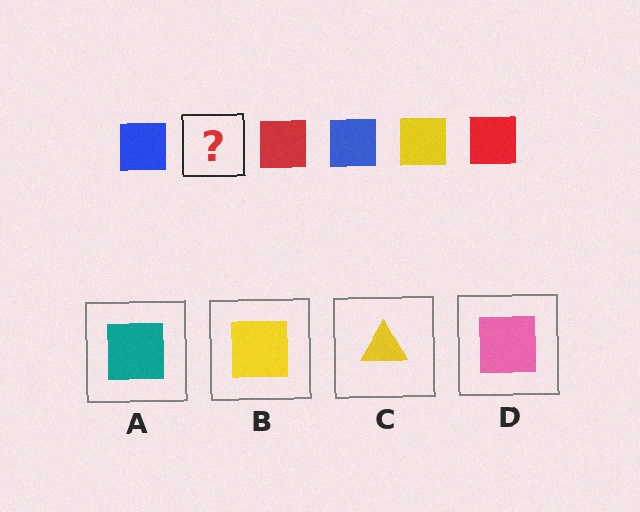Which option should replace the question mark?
Option B.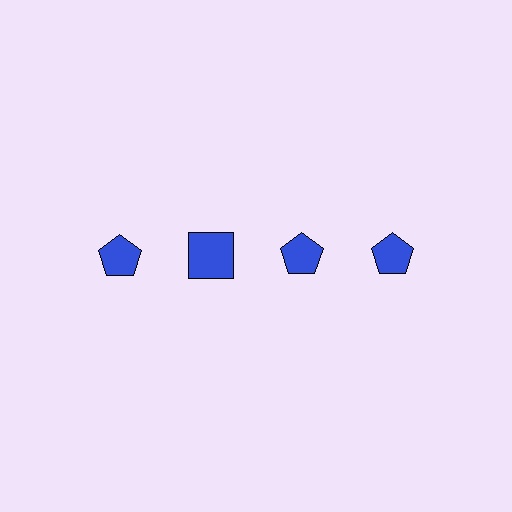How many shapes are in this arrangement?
There are 4 shapes arranged in a grid pattern.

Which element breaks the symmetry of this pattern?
The blue square in the top row, second from left column breaks the symmetry. All other shapes are blue pentagons.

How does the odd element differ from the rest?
It has a different shape: square instead of pentagon.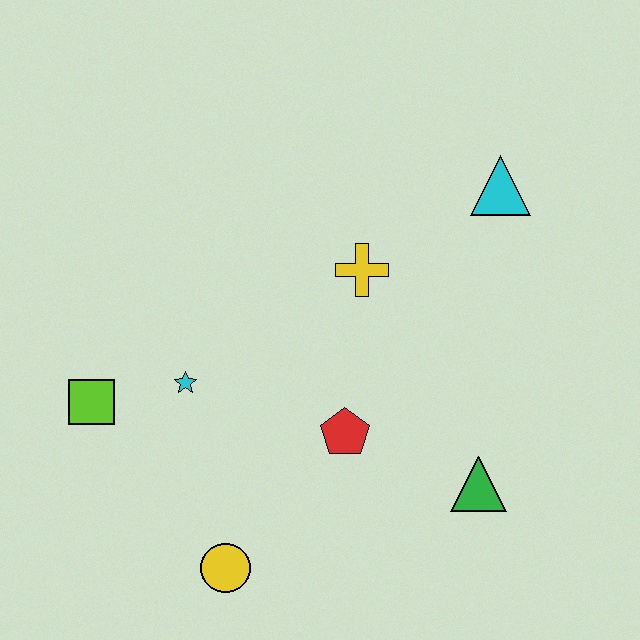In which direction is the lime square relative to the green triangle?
The lime square is to the left of the green triangle.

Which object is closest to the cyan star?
The lime square is closest to the cyan star.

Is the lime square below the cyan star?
Yes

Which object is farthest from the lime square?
The cyan triangle is farthest from the lime square.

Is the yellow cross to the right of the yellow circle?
Yes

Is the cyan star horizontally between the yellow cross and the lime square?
Yes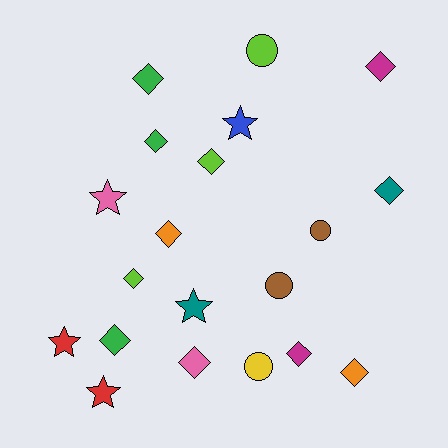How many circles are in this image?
There are 4 circles.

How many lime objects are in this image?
There are 3 lime objects.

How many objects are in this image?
There are 20 objects.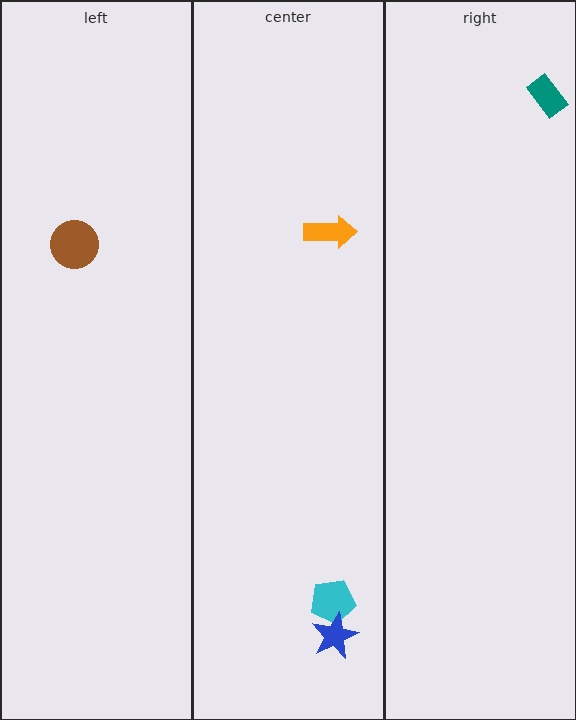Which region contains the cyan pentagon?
The center region.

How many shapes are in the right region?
1.